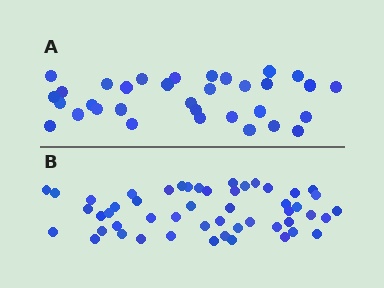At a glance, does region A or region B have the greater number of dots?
Region B (the bottom region) has more dots.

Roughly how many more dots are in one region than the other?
Region B has approximately 20 more dots than region A.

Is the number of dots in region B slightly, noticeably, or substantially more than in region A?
Region B has substantially more. The ratio is roughly 1.5 to 1.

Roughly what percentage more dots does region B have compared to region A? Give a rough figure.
About 55% more.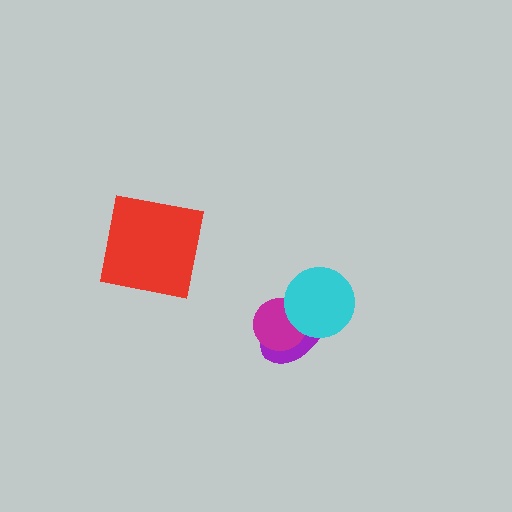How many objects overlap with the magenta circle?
2 objects overlap with the magenta circle.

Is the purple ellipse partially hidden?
Yes, it is partially covered by another shape.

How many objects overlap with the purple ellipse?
2 objects overlap with the purple ellipse.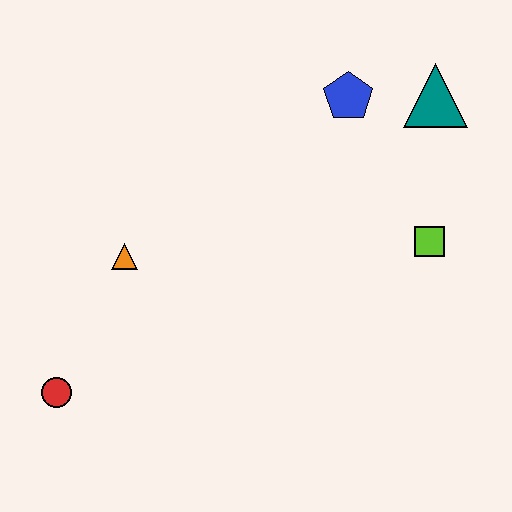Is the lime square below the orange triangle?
No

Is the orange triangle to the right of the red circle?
Yes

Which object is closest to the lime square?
The teal triangle is closest to the lime square.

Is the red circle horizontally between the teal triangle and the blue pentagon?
No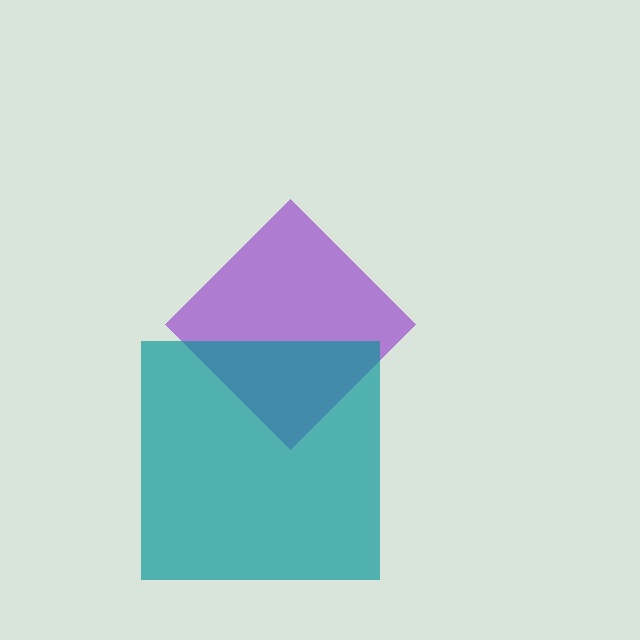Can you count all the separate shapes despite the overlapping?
Yes, there are 2 separate shapes.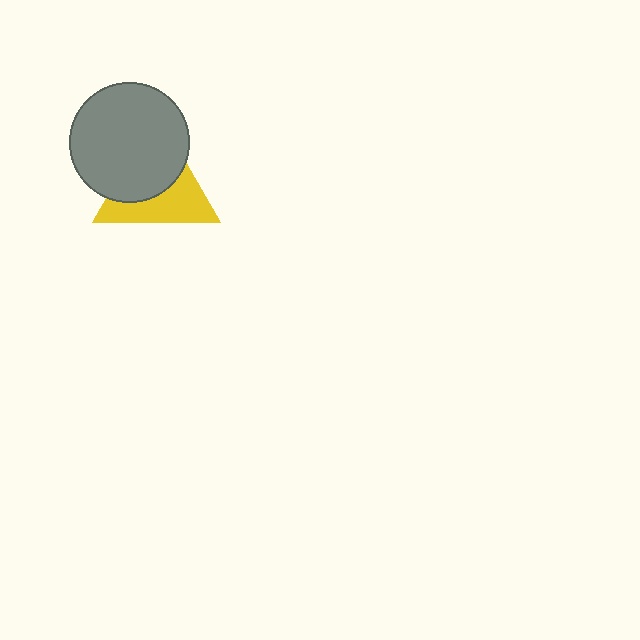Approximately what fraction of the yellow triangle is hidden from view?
Roughly 52% of the yellow triangle is hidden behind the gray circle.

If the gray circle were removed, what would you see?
You would see the complete yellow triangle.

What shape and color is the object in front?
The object in front is a gray circle.